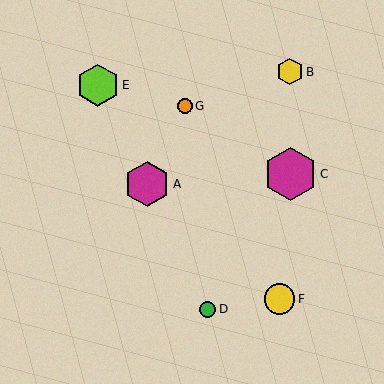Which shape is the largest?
The magenta hexagon (labeled C) is the largest.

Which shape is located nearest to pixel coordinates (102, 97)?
The lime hexagon (labeled E) at (98, 85) is nearest to that location.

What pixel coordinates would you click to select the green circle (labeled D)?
Click at (208, 309) to select the green circle D.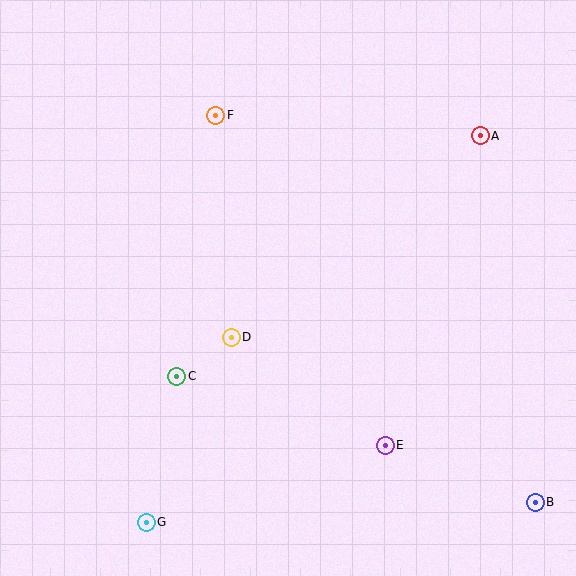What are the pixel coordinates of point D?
Point D is at (231, 337).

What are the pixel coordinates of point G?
Point G is at (146, 522).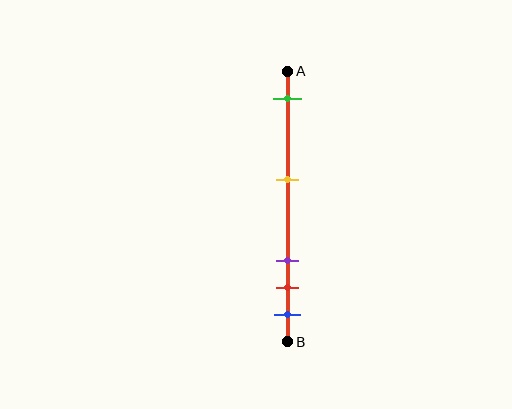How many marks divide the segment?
There are 5 marks dividing the segment.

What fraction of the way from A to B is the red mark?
The red mark is approximately 80% (0.8) of the way from A to B.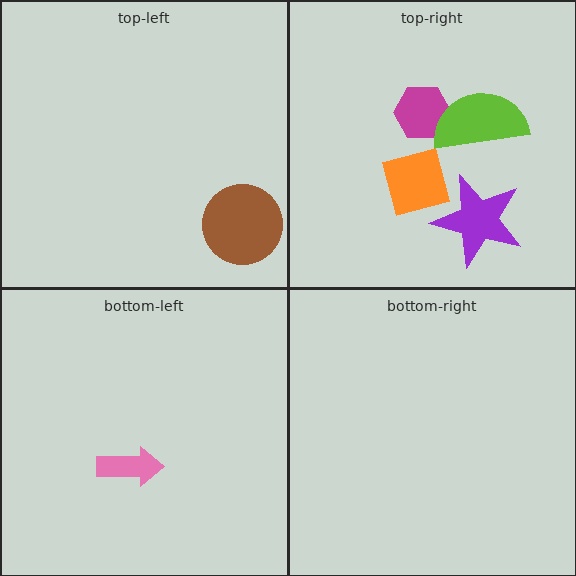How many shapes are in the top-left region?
1.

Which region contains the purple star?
The top-right region.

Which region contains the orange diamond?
The top-right region.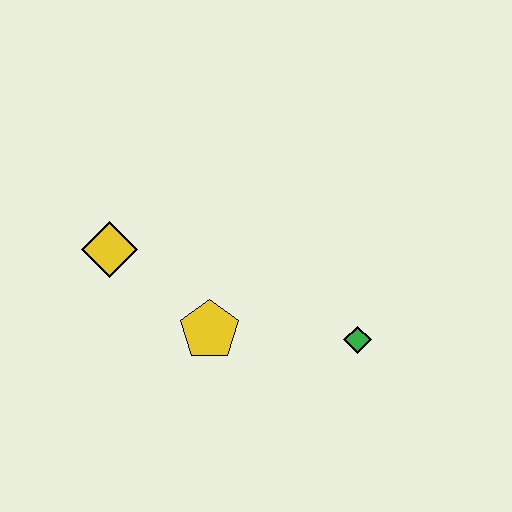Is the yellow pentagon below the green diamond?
No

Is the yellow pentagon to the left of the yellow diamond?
No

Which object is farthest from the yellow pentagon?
The green diamond is farthest from the yellow pentagon.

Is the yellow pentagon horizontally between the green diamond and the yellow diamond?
Yes